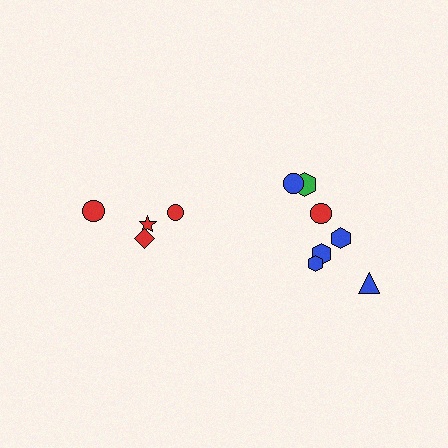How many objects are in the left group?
There are 4 objects.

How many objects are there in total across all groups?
There are 11 objects.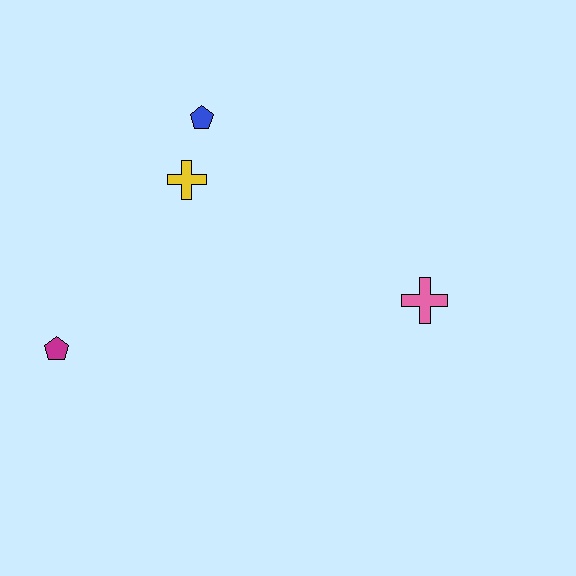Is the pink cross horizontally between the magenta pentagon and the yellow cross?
No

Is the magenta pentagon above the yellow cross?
No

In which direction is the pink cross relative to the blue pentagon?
The pink cross is to the right of the blue pentagon.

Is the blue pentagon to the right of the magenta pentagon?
Yes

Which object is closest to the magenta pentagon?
The yellow cross is closest to the magenta pentagon.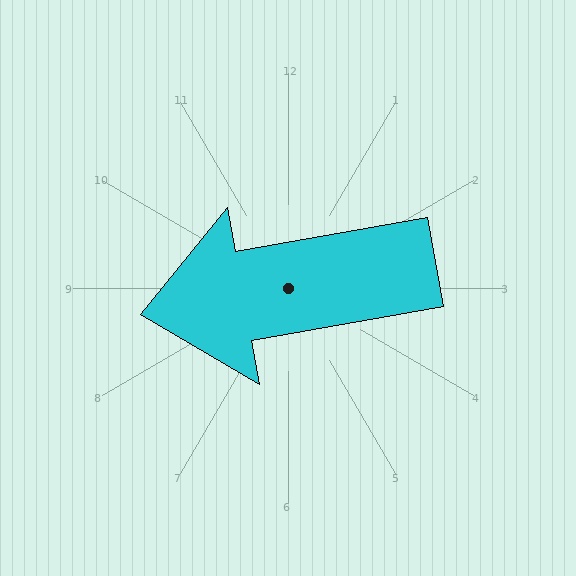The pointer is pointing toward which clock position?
Roughly 9 o'clock.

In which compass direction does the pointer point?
West.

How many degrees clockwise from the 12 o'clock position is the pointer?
Approximately 260 degrees.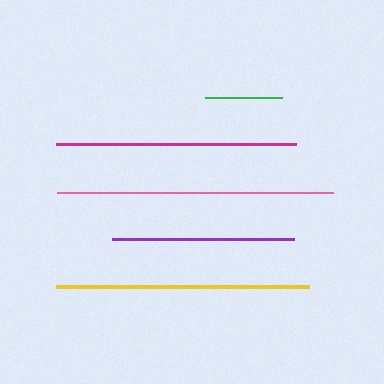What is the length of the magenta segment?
The magenta segment is approximately 240 pixels long.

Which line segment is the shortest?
The green line is the shortest at approximately 77 pixels.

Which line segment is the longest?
The pink line is the longest at approximately 276 pixels.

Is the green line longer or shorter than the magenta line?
The magenta line is longer than the green line.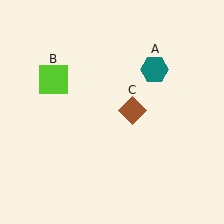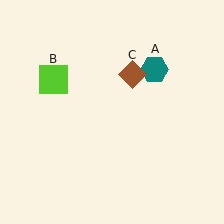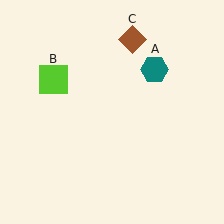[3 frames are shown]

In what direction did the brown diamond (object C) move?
The brown diamond (object C) moved up.